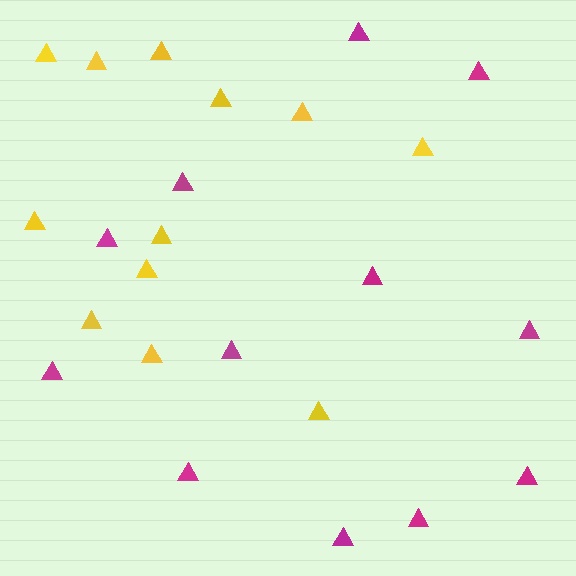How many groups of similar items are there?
There are 2 groups: one group of yellow triangles (12) and one group of magenta triangles (12).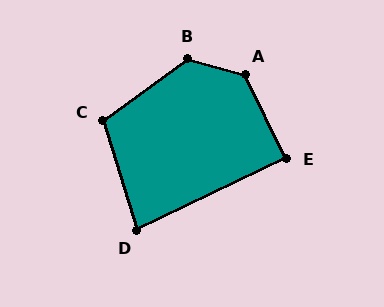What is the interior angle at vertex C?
Approximately 109 degrees (obtuse).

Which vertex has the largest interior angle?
A, at approximately 132 degrees.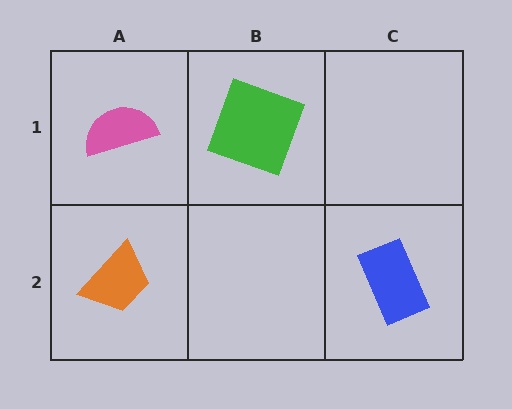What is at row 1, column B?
A green square.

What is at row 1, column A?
A pink semicircle.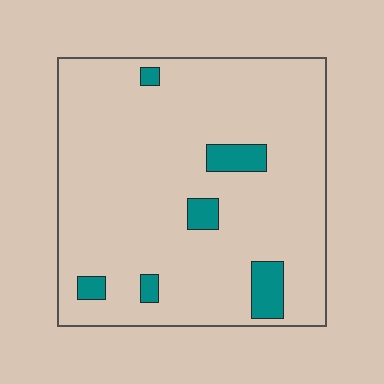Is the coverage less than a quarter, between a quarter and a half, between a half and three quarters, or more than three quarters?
Less than a quarter.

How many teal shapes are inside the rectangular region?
6.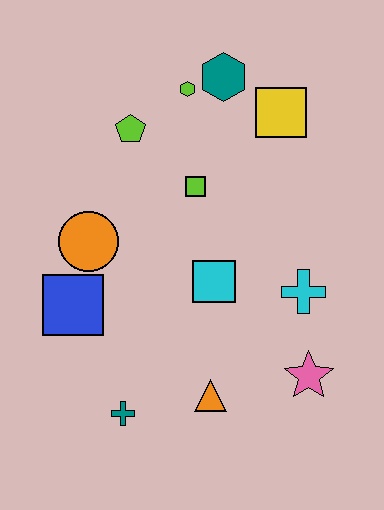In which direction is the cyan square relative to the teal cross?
The cyan square is above the teal cross.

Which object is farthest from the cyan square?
The teal hexagon is farthest from the cyan square.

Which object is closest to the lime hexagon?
The teal hexagon is closest to the lime hexagon.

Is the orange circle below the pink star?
No